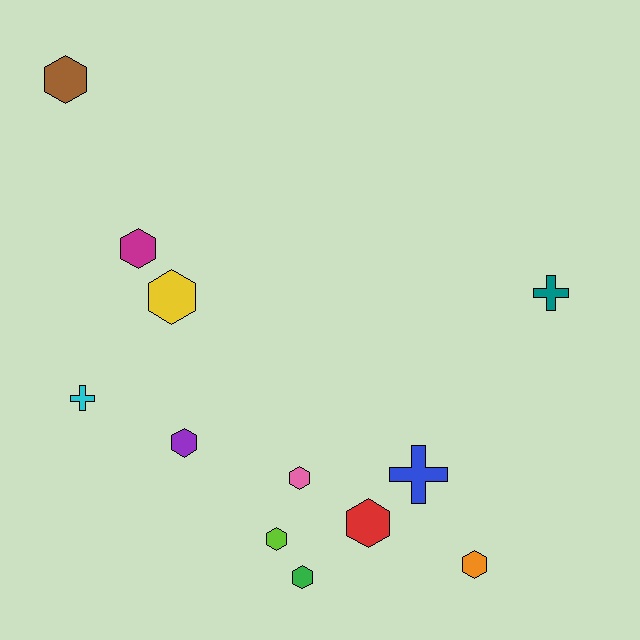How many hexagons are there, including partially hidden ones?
There are 9 hexagons.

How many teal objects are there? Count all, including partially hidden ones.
There is 1 teal object.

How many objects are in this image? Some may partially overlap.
There are 12 objects.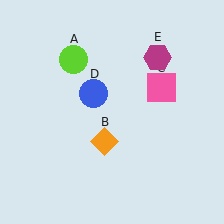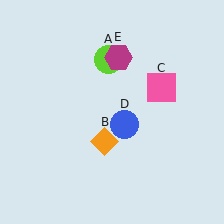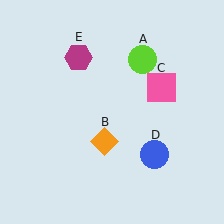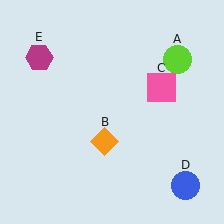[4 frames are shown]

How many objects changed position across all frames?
3 objects changed position: lime circle (object A), blue circle (object D), magenta hexagon (object E).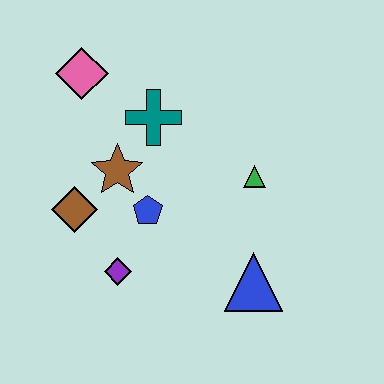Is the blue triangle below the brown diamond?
Yes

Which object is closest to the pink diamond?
The teal cross is closest to the pink diamond.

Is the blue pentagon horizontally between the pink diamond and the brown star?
No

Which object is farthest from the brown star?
The blue triangle is farthest from the brown star.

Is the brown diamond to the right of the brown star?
No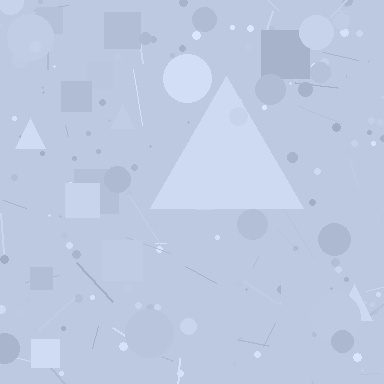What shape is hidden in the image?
A triangle is hidden in the image.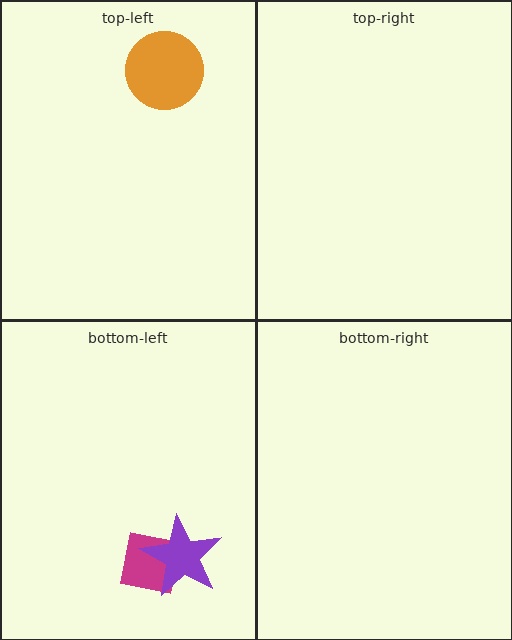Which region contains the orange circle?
The top-left region.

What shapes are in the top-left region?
The orange circle.